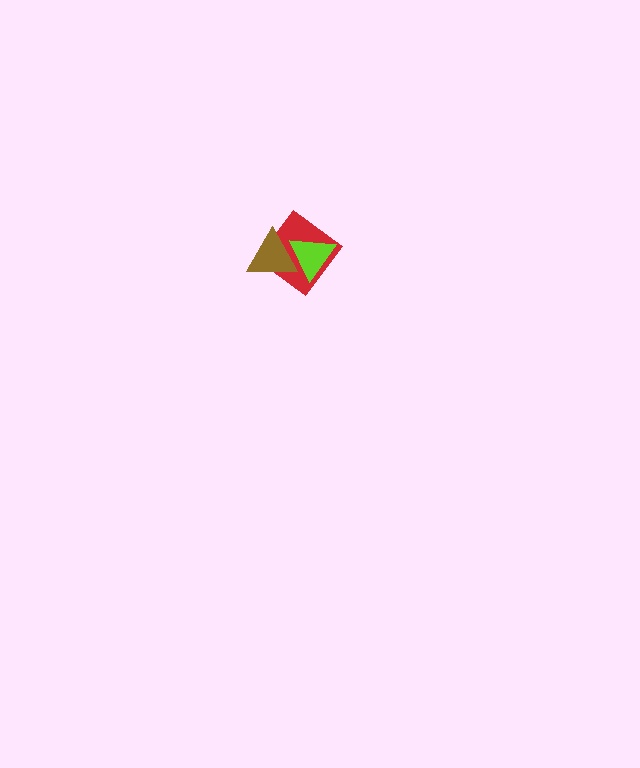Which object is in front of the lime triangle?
The brown triangle is in front of the lime triangle.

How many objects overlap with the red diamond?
2 objects overlap with the red diamond.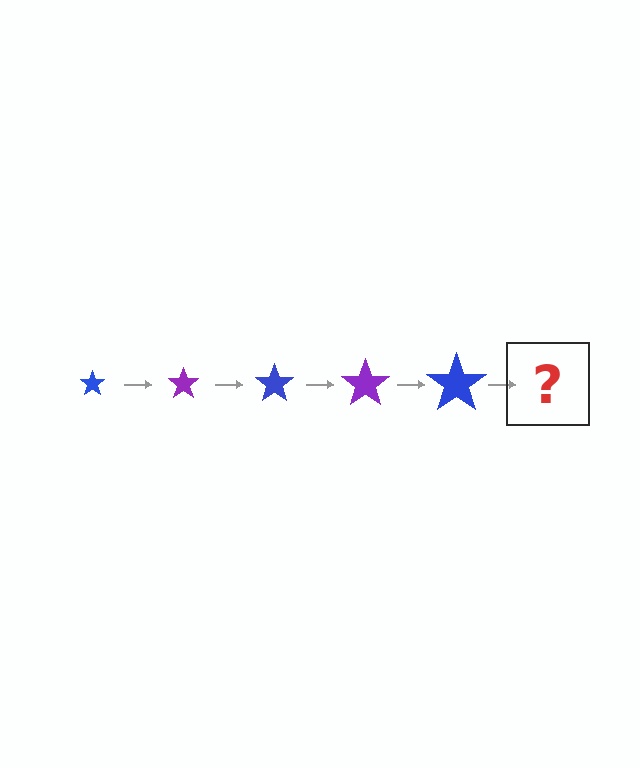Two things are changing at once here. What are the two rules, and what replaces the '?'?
The two rules are that the star grows larger each step and the color cycles through blue and purple. The '?' should be a purple star, larger than the previous one.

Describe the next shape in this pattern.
It should be a purple star, larger than the previous one.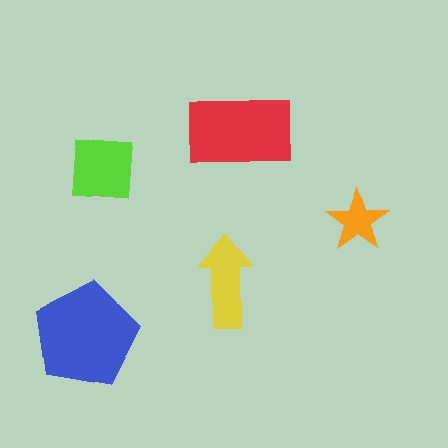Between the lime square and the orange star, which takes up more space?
The lime square.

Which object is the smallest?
The orange star.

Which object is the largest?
The blue pentagon.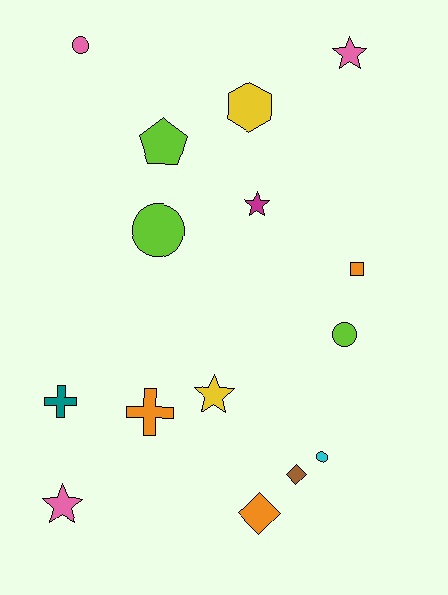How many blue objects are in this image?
There are no blue objects.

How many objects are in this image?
There are 15 objects.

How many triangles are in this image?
There are no triangles.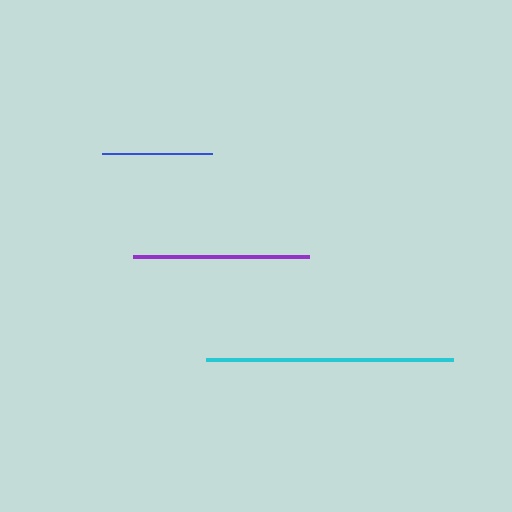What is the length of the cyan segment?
The cyan segment is approximately 247 pixels long.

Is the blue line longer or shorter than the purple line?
The purple line is longer than the blue line.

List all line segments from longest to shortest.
From longest to shortest: cyan, purple, blue.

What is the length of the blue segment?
The blue segment is approximately 110 pixels long.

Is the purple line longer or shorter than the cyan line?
The cyan line is longer than the purple line.